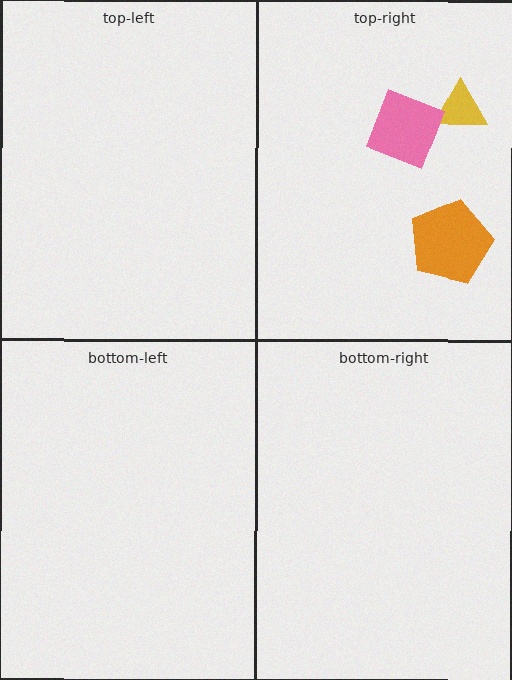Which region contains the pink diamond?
The top-right region.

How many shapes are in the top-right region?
3.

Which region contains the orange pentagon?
The top-right region.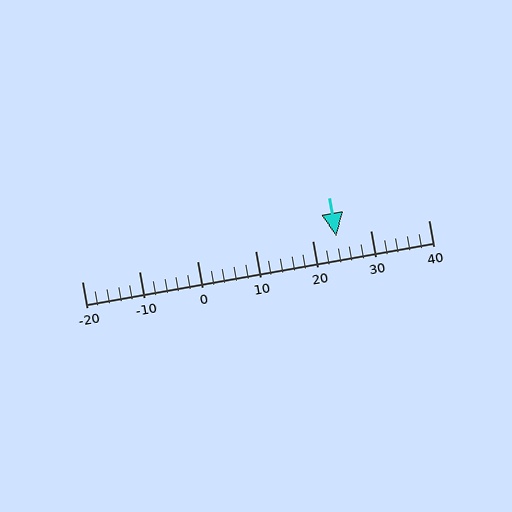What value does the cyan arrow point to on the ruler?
The cyan arrow points to approximately 24.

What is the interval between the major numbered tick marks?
The major tick marks are spaced 10 units apart.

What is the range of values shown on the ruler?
The ruler shows values from -20 to 40.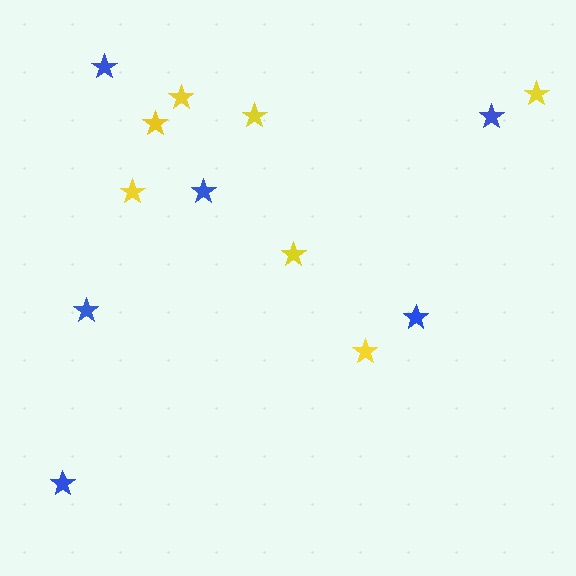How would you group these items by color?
There are 2 groups: one group of yellow stars (7) and one group of blue stars (6).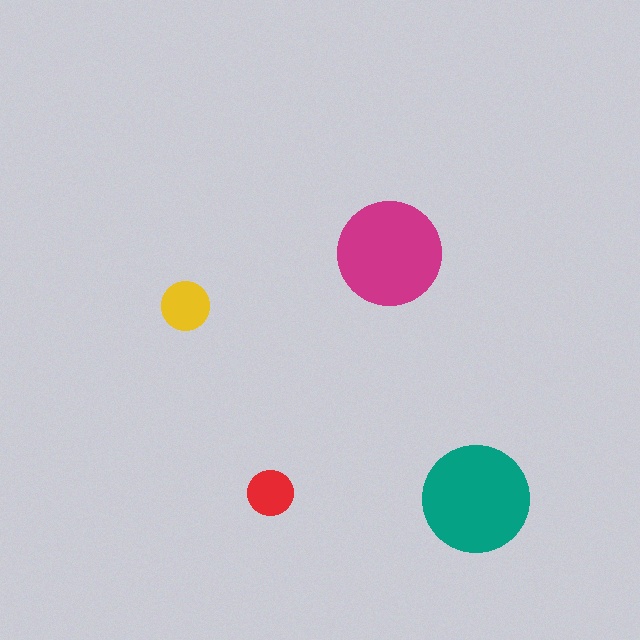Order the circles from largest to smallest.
the teal one, the magenta one, the yellow one, the red one.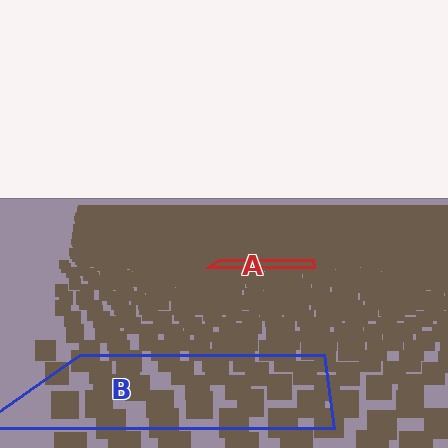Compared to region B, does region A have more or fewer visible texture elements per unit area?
Region A has more texture elements per unit area — they are packed more densely because it is farther away.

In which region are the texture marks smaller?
The texture marks are smaller in region A, because it is farther away.